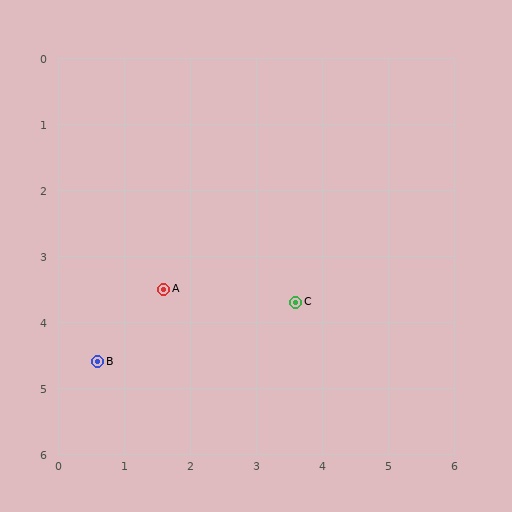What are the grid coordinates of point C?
Point C is at approximately (3.6, 3.7).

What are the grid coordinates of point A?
Point A is at approximately (1.6, 3.5).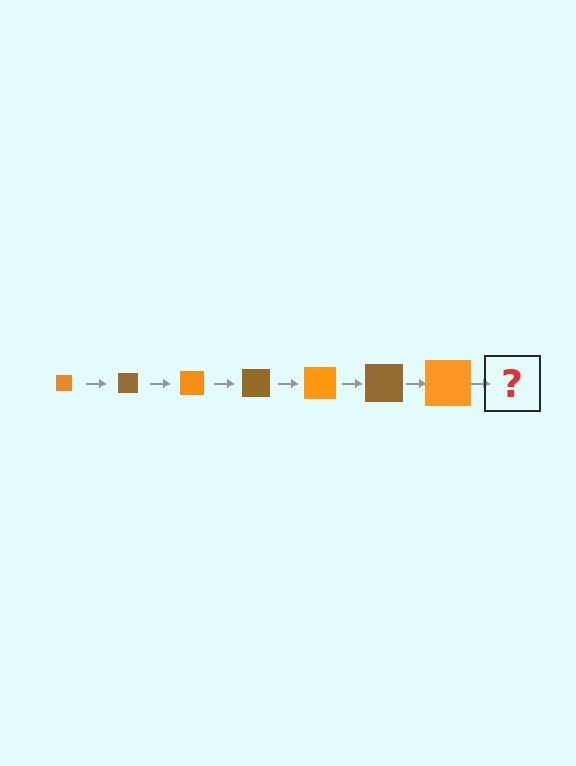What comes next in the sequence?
The next element should be a brown square, larger than the previous one.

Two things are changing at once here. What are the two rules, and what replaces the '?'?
The two rules are that the square grows larger each step and the color cycles through orange and brown. The '?' should be a brown square, larger than the previous one.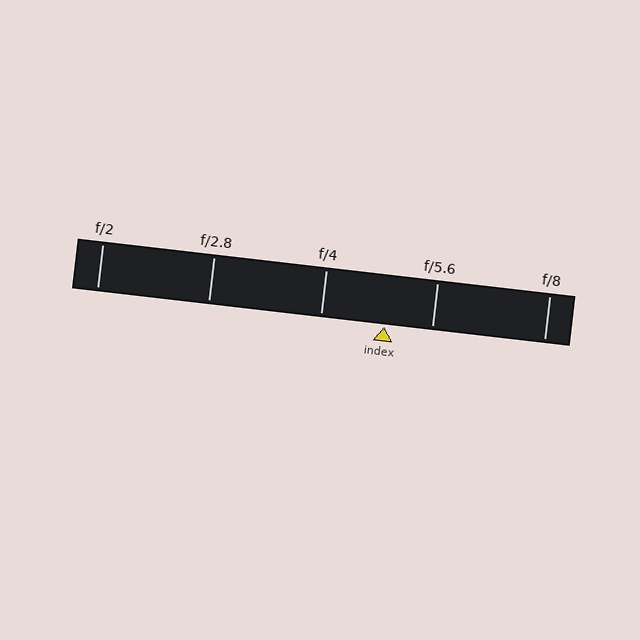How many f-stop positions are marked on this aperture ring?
There are 5 f-stop positions marked.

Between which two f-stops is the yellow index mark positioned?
The index mark is between f/4 and f/5.6.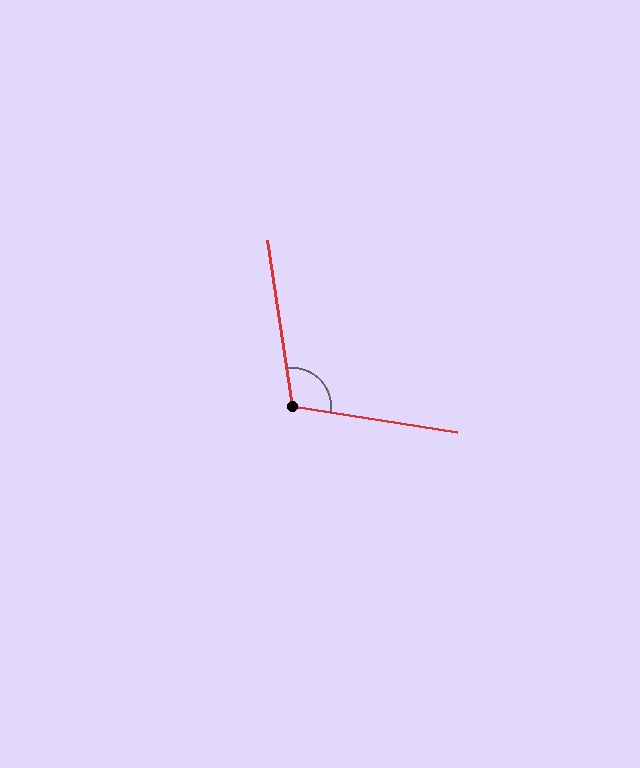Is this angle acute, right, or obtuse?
It is obtuse.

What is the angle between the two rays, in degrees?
Approximately 107 degrees.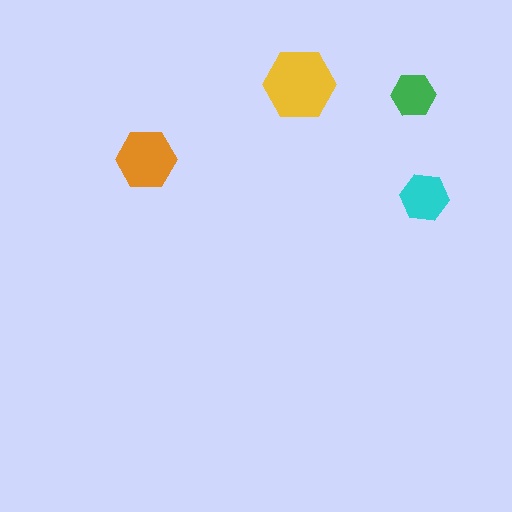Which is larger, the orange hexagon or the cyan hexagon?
The orange one.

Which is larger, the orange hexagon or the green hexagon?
The orange one.